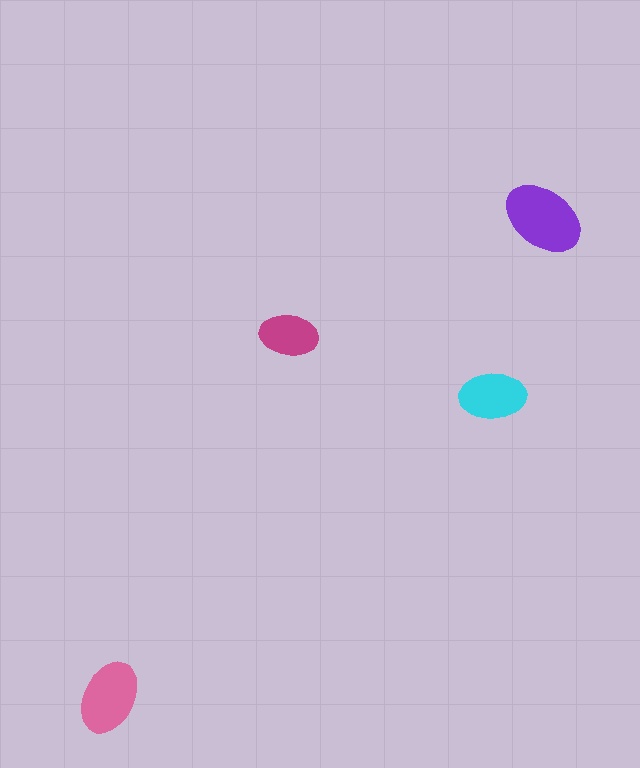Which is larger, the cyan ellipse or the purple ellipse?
The purple one.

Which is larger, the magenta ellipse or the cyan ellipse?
The cyan one.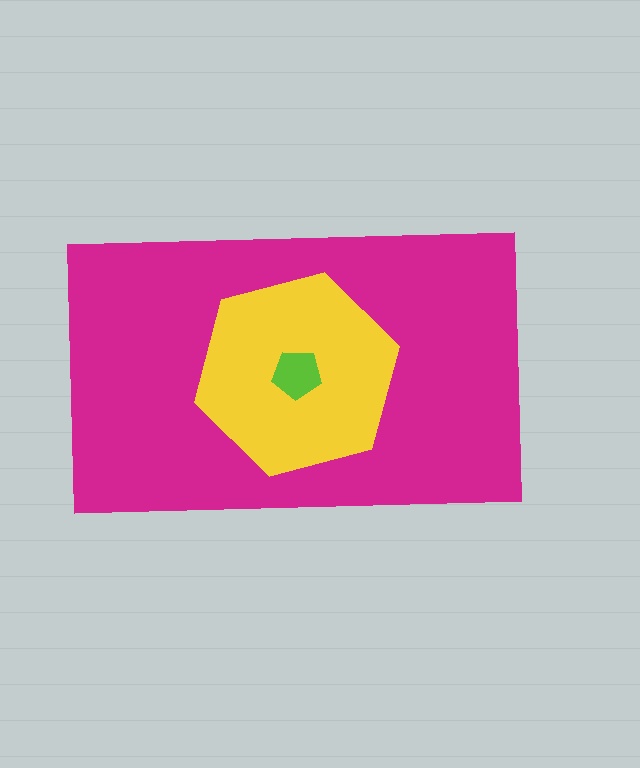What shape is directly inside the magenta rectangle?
The yellow hexagon.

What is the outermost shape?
The magenta rectangle.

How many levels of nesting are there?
3.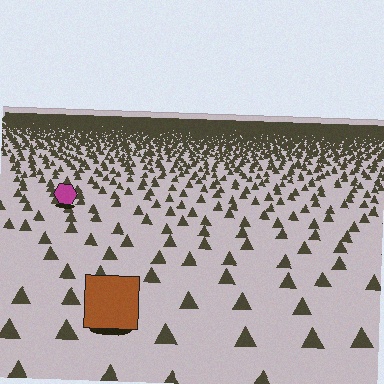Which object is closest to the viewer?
The brown square is closest. The texture marks near it are larger and more spread out.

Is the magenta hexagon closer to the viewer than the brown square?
No. The brown square is closer — you can tell from the texture gradient: the ground texture is coarser near it.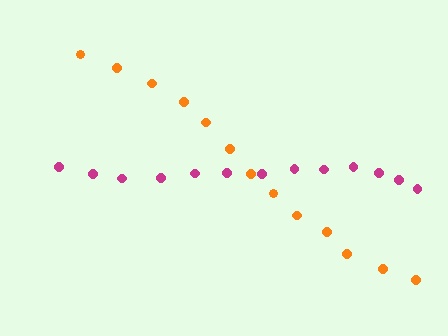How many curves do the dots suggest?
There are 2 distinct paths.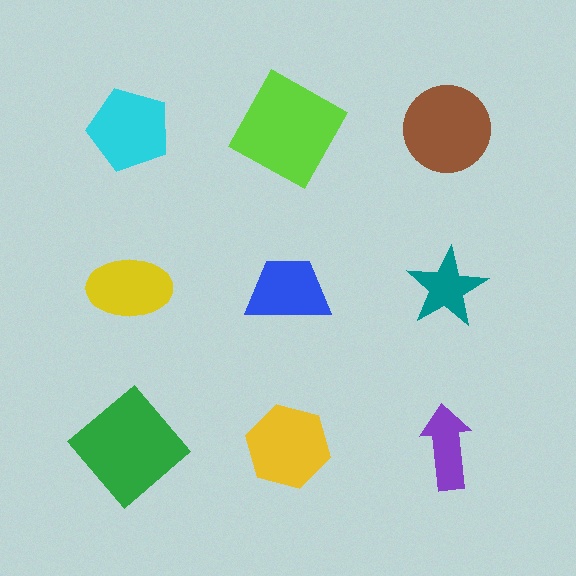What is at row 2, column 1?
A yellow ellipse.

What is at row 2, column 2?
A blue trapezoid.